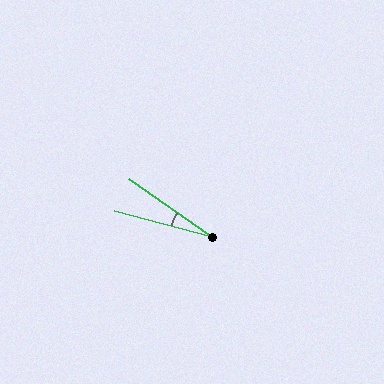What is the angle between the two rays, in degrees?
Approximately 21 degrees.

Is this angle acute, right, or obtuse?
It is acute.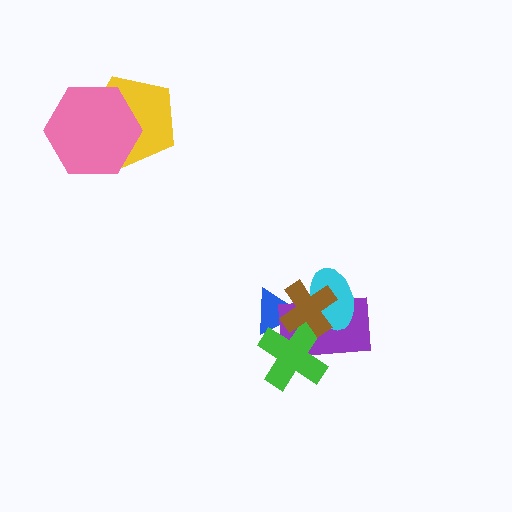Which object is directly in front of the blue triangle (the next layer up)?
The purple rectangle is directly in front of the blue triangle.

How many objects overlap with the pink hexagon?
1 object overlaps with the pink hexagon.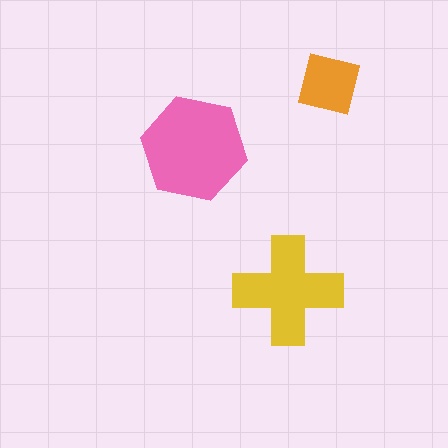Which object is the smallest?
The orange square.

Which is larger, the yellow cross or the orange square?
The yellow cross.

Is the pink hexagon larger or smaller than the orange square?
Larger.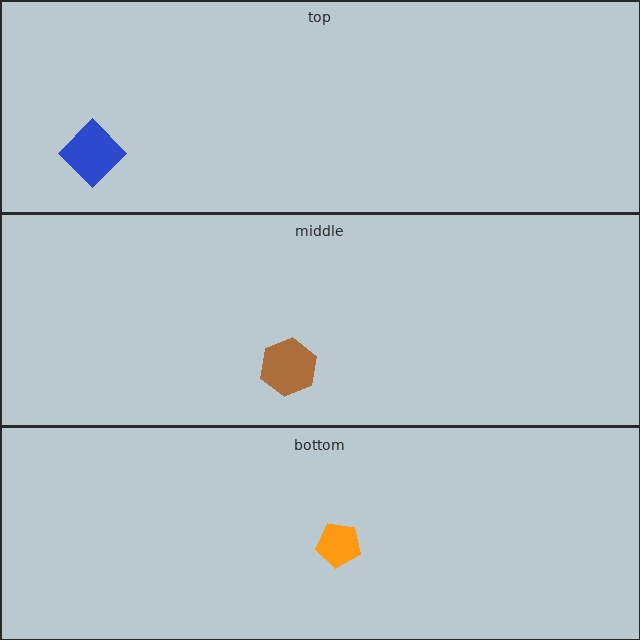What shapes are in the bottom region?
The orange pentagon.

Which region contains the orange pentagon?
The bottom region.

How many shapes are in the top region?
1.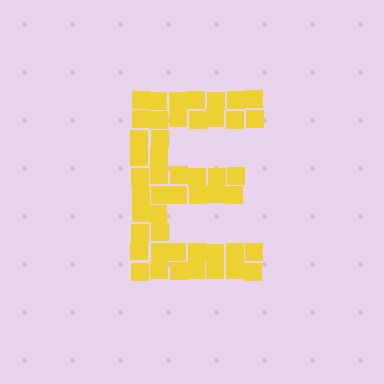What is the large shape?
The large shape is the letter E.